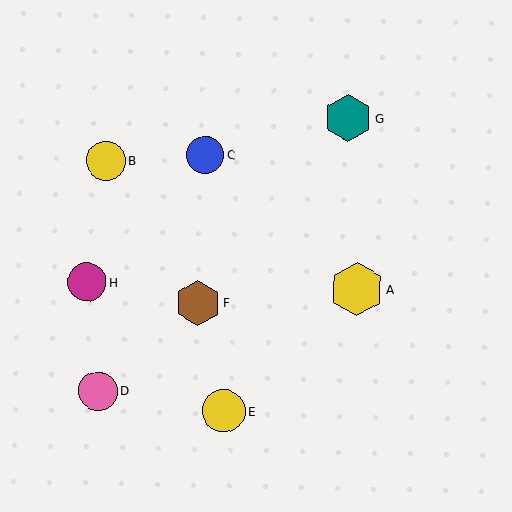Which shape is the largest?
The yellow hexagon (labeled A) is the largest.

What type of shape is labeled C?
Shape C is a blue circle.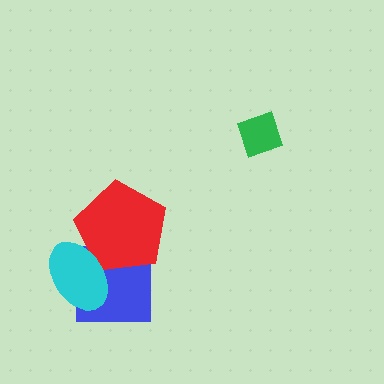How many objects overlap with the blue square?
2 objects overlap with the blue square.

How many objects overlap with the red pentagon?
2 objects overlap with the red pentagon.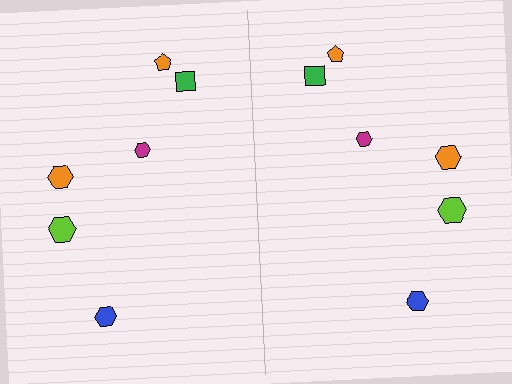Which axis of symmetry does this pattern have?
The pattern has a vertical axis of symmetry running through the center of the image.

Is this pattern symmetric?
Yes, this pattern has bilateral (reflection) symmetry.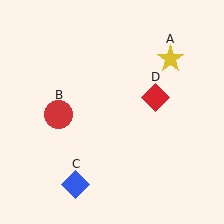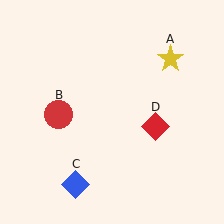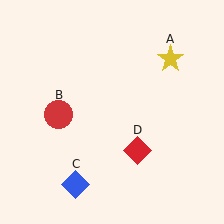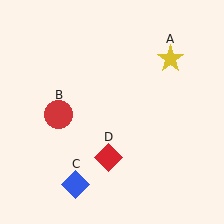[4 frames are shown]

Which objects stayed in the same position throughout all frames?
Yellow star (object A) and red circle (object B) and blue diamond (object C) remained stationary.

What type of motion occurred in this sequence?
The red diamond (object D) rotated clockwise around the center of the scene.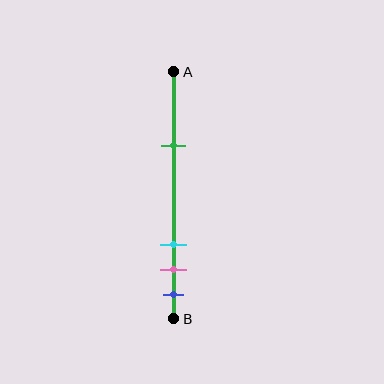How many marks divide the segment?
There are 4 marks dividing the segment.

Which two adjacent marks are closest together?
The pink and blue marks are the closest adjacent pair.